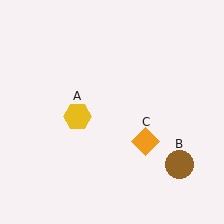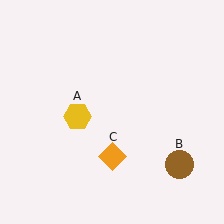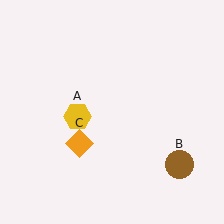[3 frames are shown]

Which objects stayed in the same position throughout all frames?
Yellow hexagon (object A) and brown circle (object B) remained stationary.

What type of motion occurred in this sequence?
The orange diamond (object C) rotated clockwise around the center of the scene.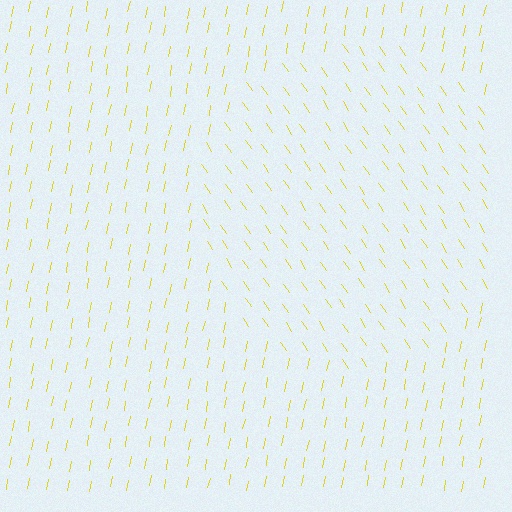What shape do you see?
I see a circle.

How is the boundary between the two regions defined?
The boundary is defined purely by a change in line orientation (approximately 45 degrees difference). All lines are the same color and thickness.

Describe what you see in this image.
The image is filled with small yellow line segments. A circle region in the image has lines oriented differently from the surrounding lines, creating a visible texture boundary.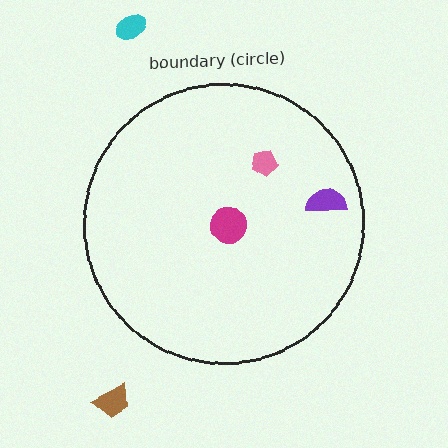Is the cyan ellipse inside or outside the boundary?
Outside.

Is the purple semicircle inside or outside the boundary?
Inside.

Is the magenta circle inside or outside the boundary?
Inside.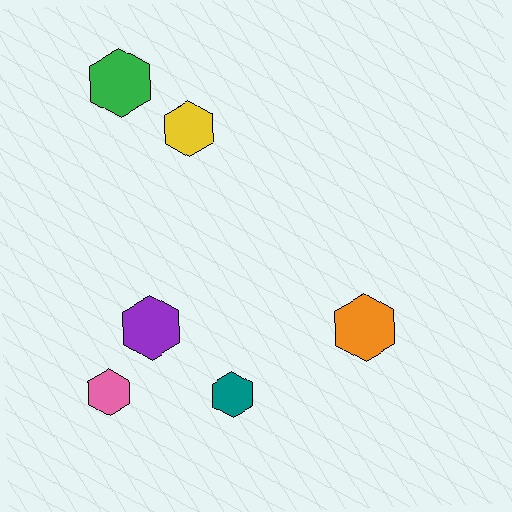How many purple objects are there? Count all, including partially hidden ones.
There is 1 purple object.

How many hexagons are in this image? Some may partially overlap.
There are 6 hexagons.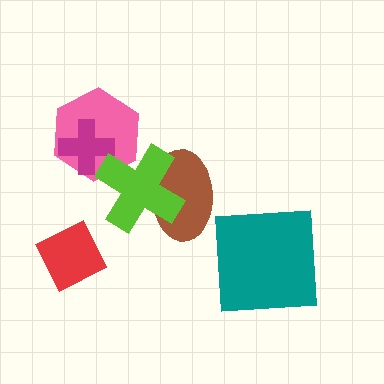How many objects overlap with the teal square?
0 objects overlap with the teal square.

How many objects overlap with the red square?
0 objects overlap with the red square.